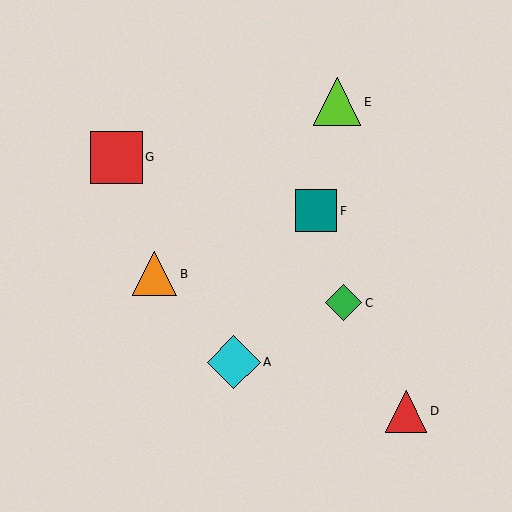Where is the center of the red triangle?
The center of the red triangle is at (406, 411).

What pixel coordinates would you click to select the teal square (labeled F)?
Click at (316, 211) to select the teal square F.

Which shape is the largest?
The cyan diamond (labeled A) is the largest.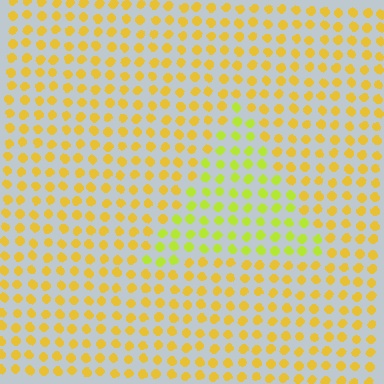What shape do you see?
I see a triangle.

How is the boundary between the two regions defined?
The boundary is defined purely by a slight shift in hue (about 30 degrees). Spacing, size, and orientation are identical on both sides.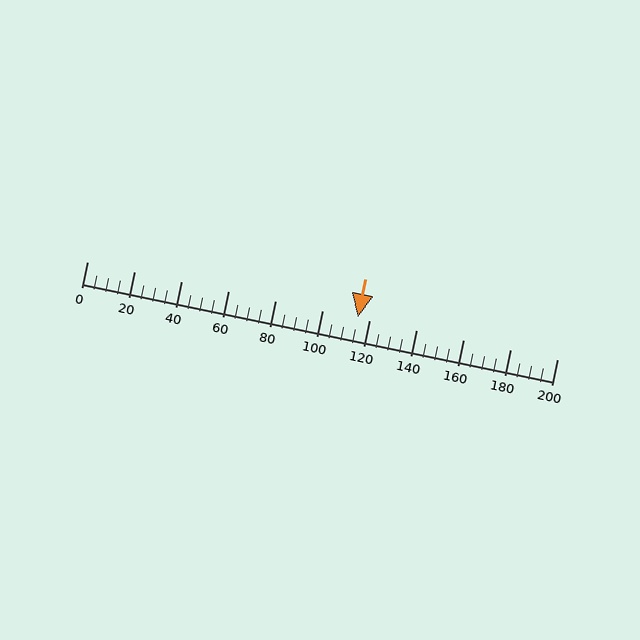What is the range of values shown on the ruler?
The ruler shows values from 0 to 200.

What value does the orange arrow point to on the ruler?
The orange arrow points to approximately 115.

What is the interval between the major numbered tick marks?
The major tick marks are spaced 20 units apart.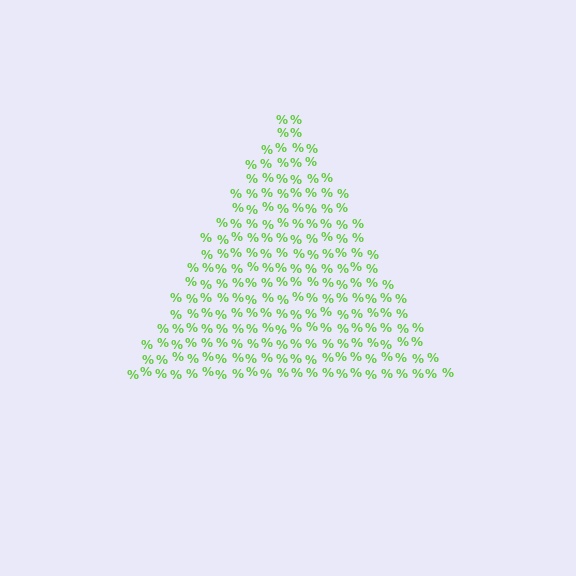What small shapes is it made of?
It is made of small percent signs.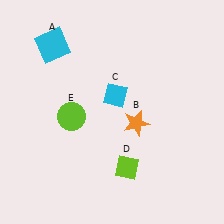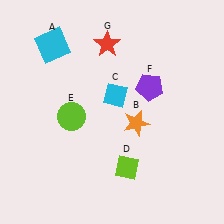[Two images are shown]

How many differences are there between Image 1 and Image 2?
There are 2 differences between the two images.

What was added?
A purple pentagon (F), a red star (G) were added in Image 2.